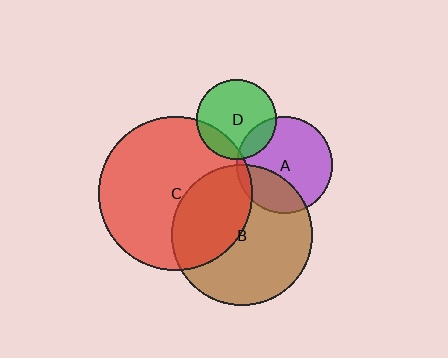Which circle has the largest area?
Circle C (red).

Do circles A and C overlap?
Yes.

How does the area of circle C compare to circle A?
Approximately 2.5 times.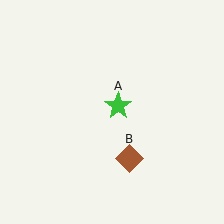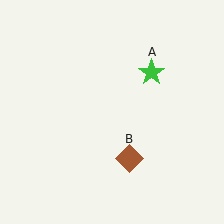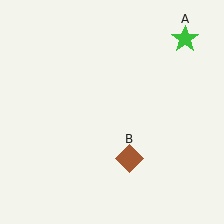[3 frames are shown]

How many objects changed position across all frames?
1 object changed position: green star (object A).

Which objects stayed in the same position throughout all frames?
Brown diamond (object B) remained stationary.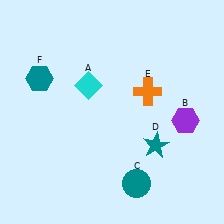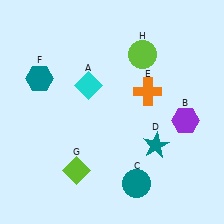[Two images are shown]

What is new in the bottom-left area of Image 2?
A lime diamond (G) was added in the bottom-left area of Image 2.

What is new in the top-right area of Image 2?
A lime circle (H) was added in the top-right area of Image 2.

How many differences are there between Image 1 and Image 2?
There are 2 differences between the two images.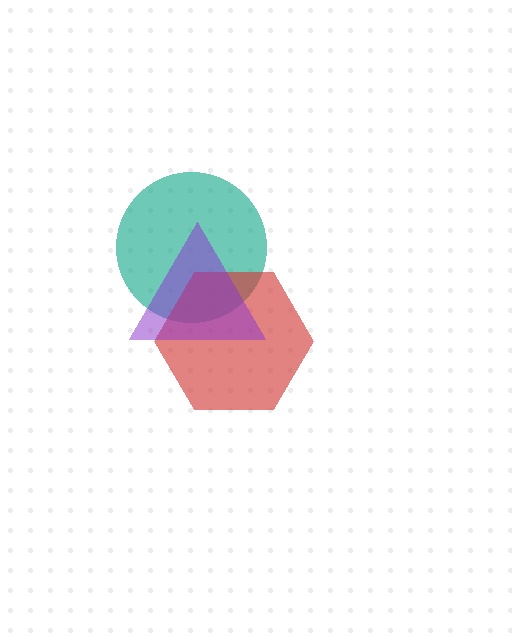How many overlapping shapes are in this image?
There are 3 overlapping shapes in the image.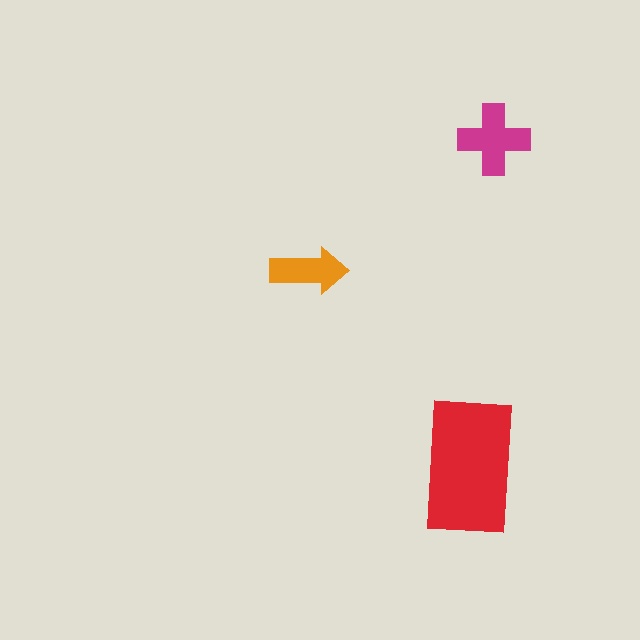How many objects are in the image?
There are 3 objects in the image.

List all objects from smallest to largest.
The orange arrow, the magenta cross, the red rectangle.